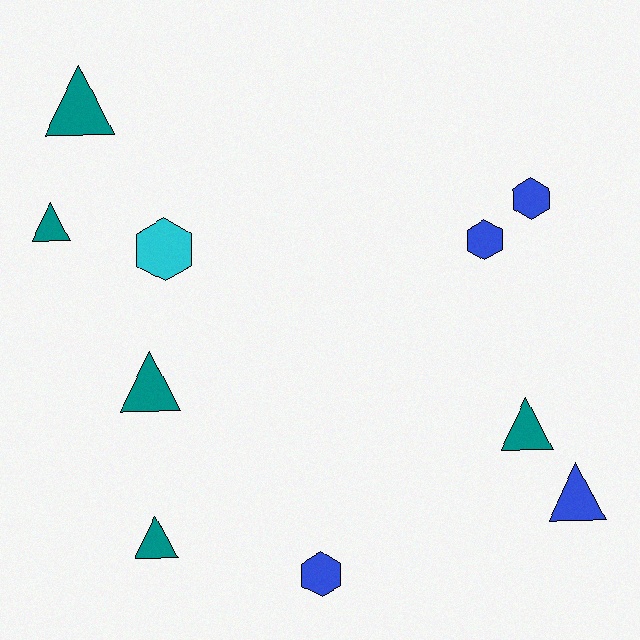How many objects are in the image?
There are 10 objects.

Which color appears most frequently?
Teal, with 5 objects.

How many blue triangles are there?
There is 1 blue triangle.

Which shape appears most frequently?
Triangle, with 6 objects.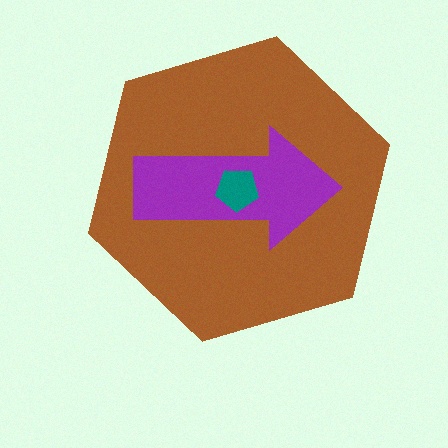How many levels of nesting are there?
3.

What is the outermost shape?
The brown hexagon.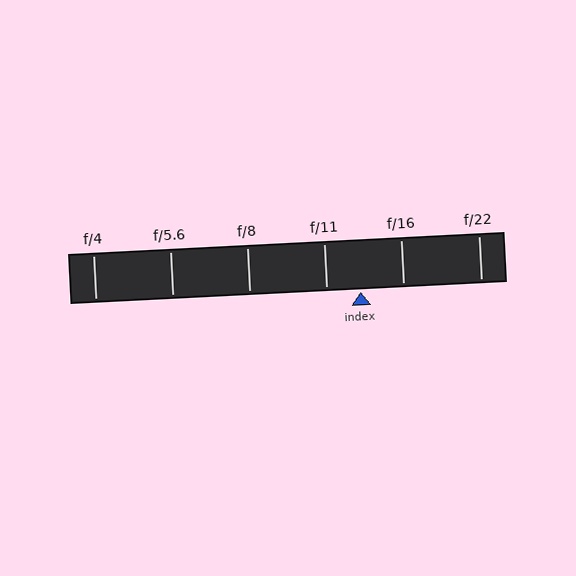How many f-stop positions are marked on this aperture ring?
There are 6 f-stop positions marked.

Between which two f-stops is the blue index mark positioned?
The index mark is between f/11 and f/16.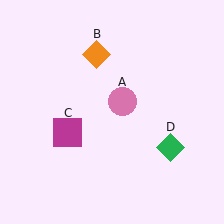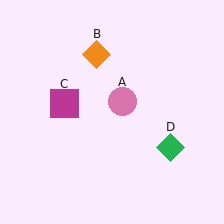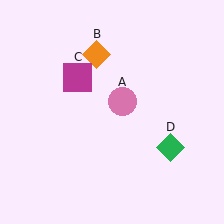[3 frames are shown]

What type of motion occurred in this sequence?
The magenta square (object C) rotated clockwise around the center of the scene.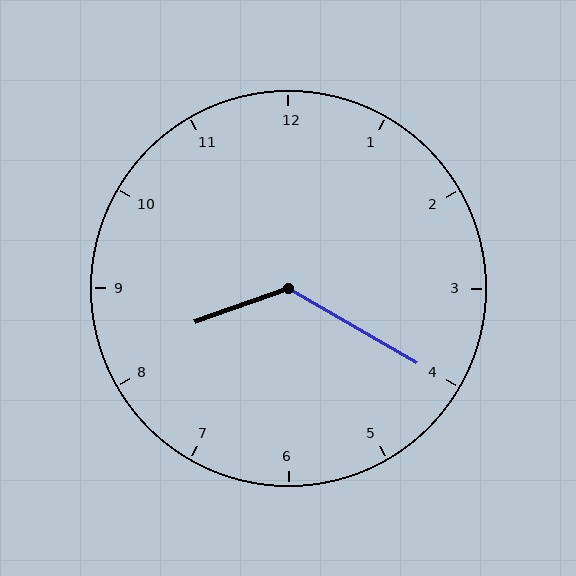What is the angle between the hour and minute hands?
Approximately 130 degrees.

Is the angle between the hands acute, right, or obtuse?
It is obtuse.